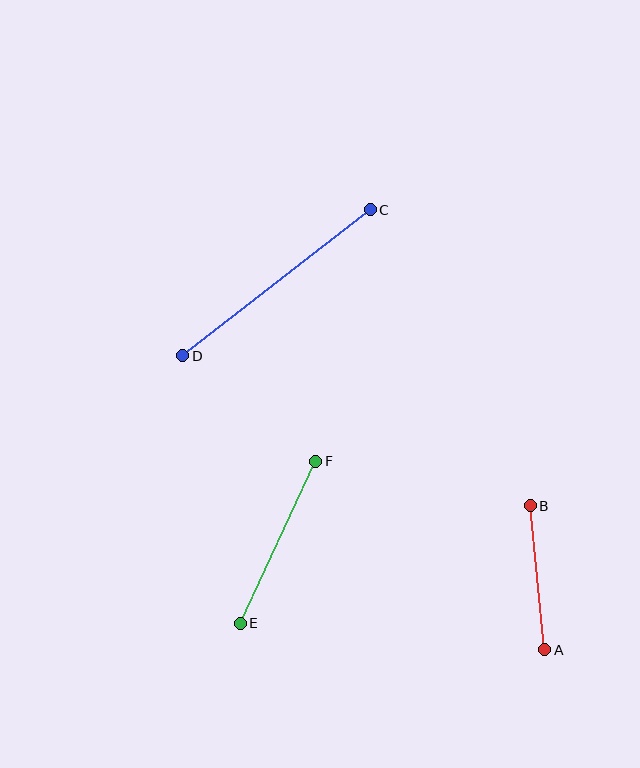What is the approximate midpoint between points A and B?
The midpoint is at approximately (538, 578) pixels.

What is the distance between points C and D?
The distance is approximately 238 pixels.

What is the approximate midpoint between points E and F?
The midpoint is at approximately (278, 542) pixels.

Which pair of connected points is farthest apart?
Points C and D are farthest apart.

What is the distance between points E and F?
The distance is approximately 179 pixels.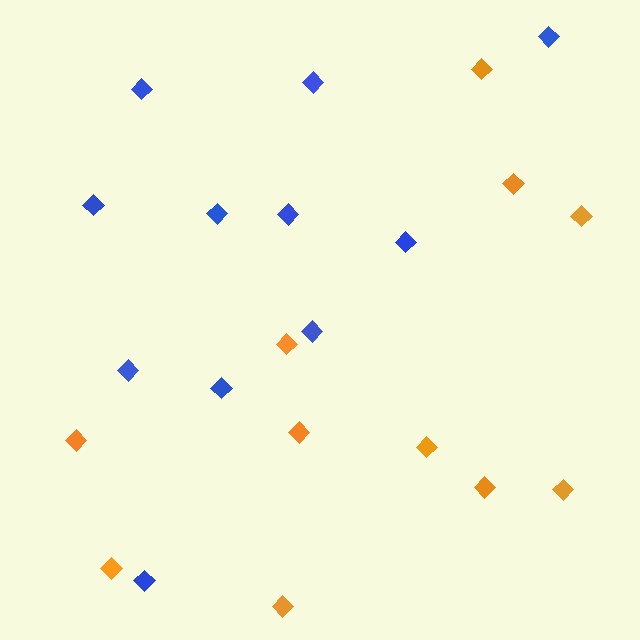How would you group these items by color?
There are 2 groups: one group of blue diamonds (11) and one group of orange diamonds (11).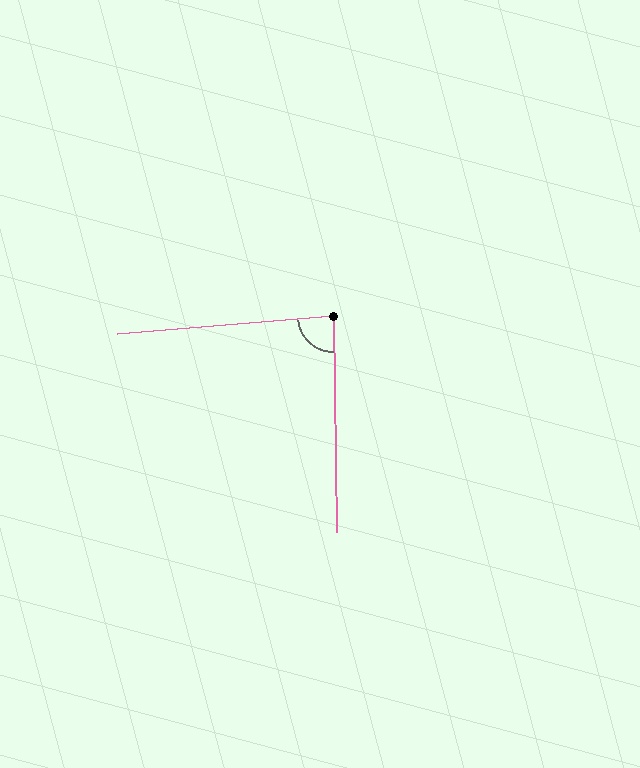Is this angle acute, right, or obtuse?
It is approximately a right angle.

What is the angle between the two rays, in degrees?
Approximately 86 degrees.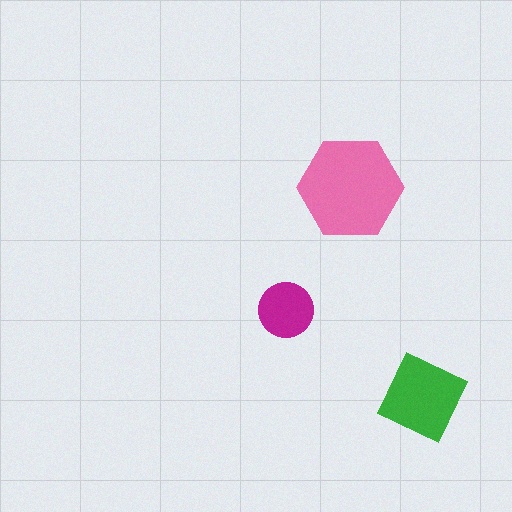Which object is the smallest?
The magenta circle.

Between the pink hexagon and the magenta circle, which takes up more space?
The pink hexagon.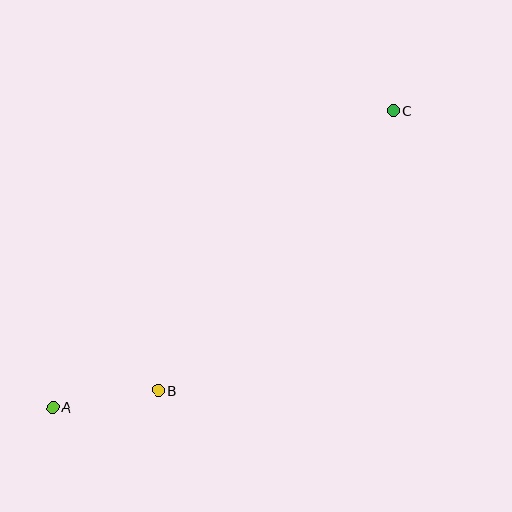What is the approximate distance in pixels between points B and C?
The distance between B and C is approximately 365 pixels.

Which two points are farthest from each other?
Points A and C are farthest from each other.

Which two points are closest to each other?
Points A and B are closest to each other.